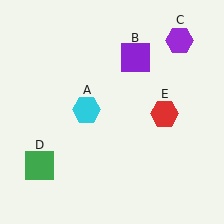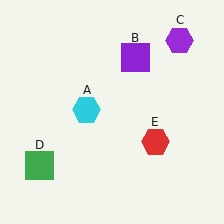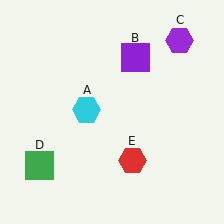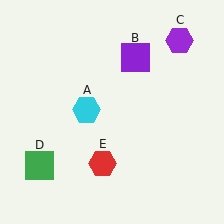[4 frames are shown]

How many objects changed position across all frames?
1 object changed position: red hexagon (object E).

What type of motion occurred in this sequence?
The red hexagon (object E) rotated clockwise around the center of the scene.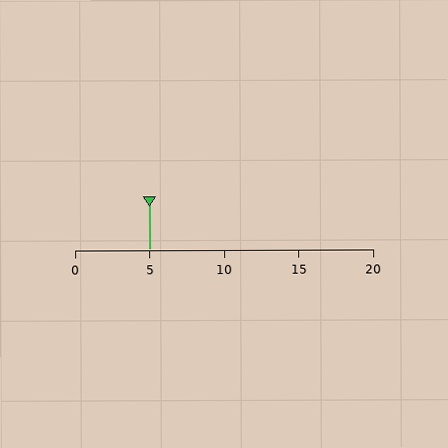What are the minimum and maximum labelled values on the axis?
The axis runs from 0 to 20.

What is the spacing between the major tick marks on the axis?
The major ticks are spaced 5 apart.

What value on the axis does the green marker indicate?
The marker indicates approximately 5.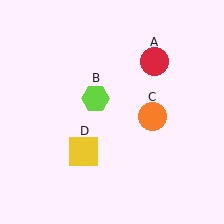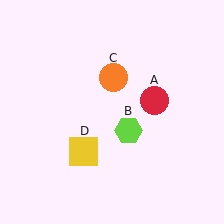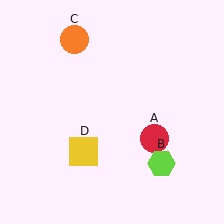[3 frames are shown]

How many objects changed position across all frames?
3 objects changed position: red circle (object A), lime hexagon (object B), orange circle (object C).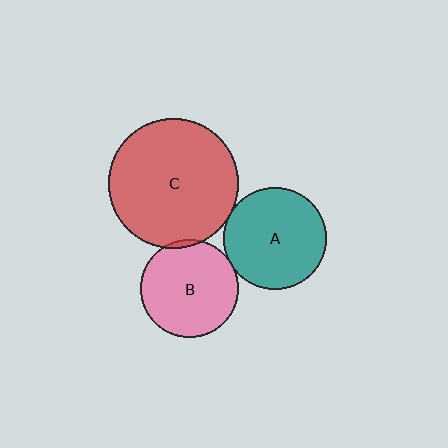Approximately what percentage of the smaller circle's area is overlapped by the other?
Approximately 5%.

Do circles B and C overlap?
Yes.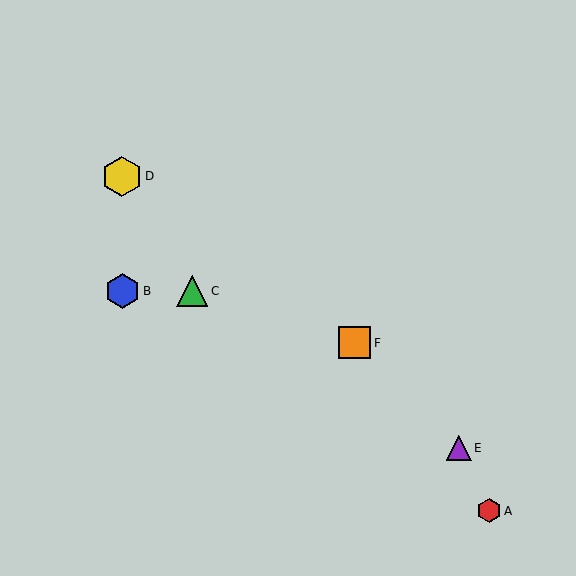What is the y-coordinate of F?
Object F is at y≈343.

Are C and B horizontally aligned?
Yes, both are at y≈291.